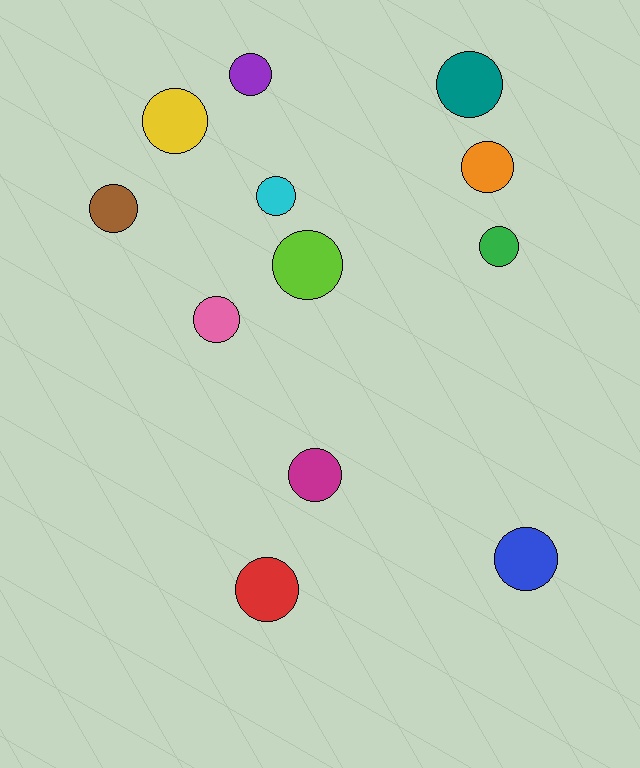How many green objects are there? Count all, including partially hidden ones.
There is 1 green object.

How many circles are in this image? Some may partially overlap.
There are 12 circles.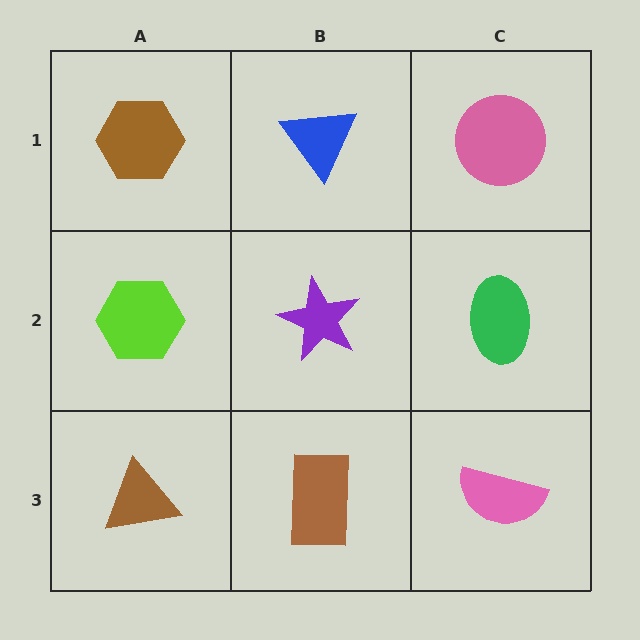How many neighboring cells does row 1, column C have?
2.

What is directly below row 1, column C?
A green ellipse.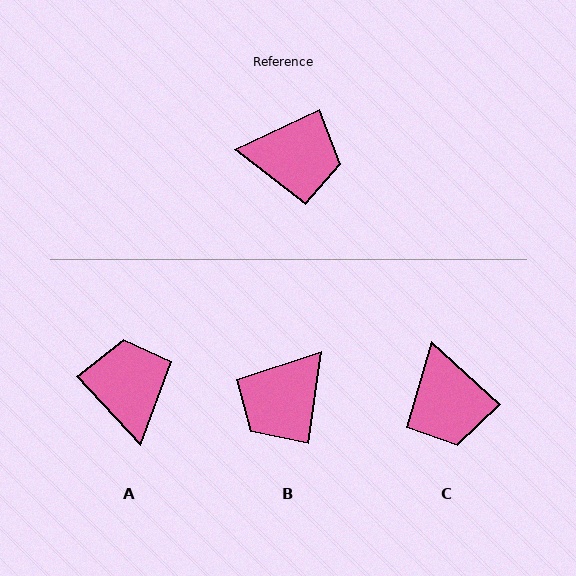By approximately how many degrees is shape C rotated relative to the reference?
Approximately 68 degrees clockwise.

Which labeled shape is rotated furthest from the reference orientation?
B, about 124 degrees away.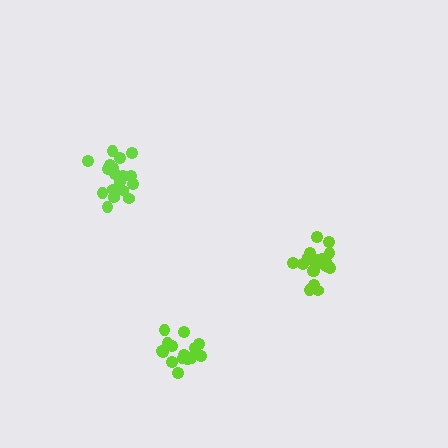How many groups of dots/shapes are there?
There are 3 groups.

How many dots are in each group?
Group 1: 19 dots, Group 2: 19 dots, Group 3: 15 dots (53 total).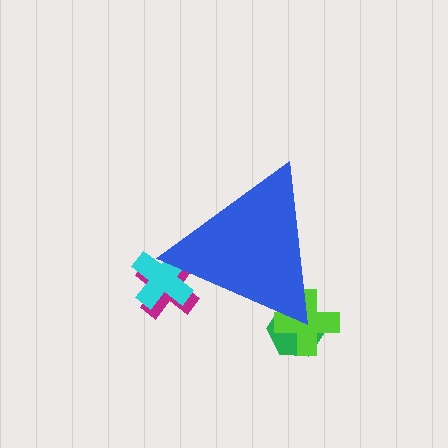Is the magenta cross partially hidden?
Yes, the magenta cross is partially hidden behind the blue triangle.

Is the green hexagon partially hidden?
Yes, the green hexagon is partially hidden behind the blue triangle.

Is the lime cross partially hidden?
Yes, the lime cross is partially hidden behind the blue triangle.